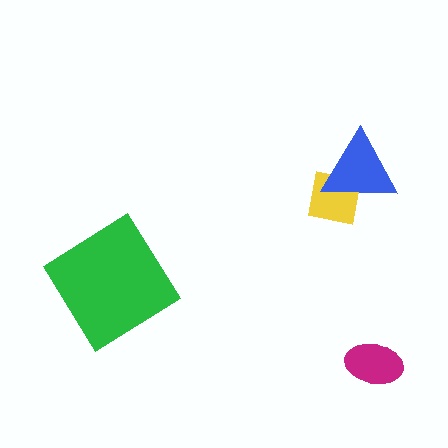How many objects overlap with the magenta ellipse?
0 objects overlap with the magenta ellipse.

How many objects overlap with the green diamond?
0 objects overlap with the green diamond.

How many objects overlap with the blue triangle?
1 object overlaps with the blue triangle.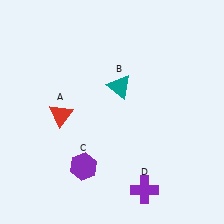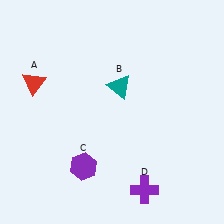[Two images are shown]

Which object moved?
The red triangle (A) moved up.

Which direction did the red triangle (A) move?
The red triangle (A) moved up.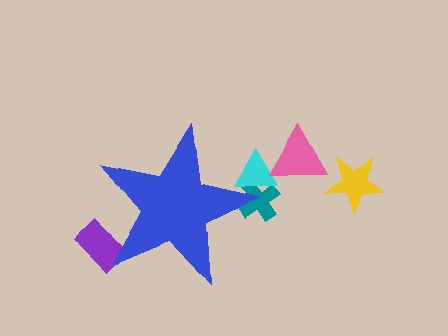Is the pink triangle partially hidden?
No, the pink triangle is fully visible.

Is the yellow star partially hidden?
No, the yellow star is fully visible.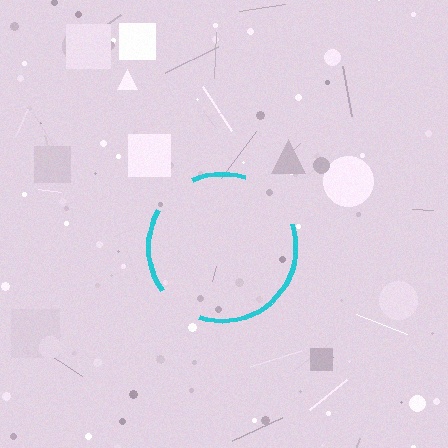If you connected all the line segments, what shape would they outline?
They would outline a circle.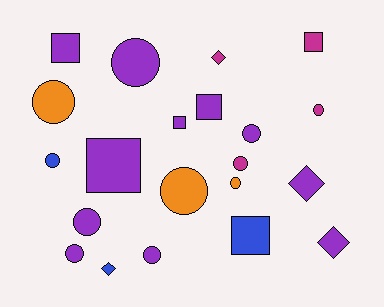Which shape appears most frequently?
Circle, with 11 objects.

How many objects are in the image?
There are 21 objects.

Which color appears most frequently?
Purple, with 11 objects.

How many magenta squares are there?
There is 1 magenta square.